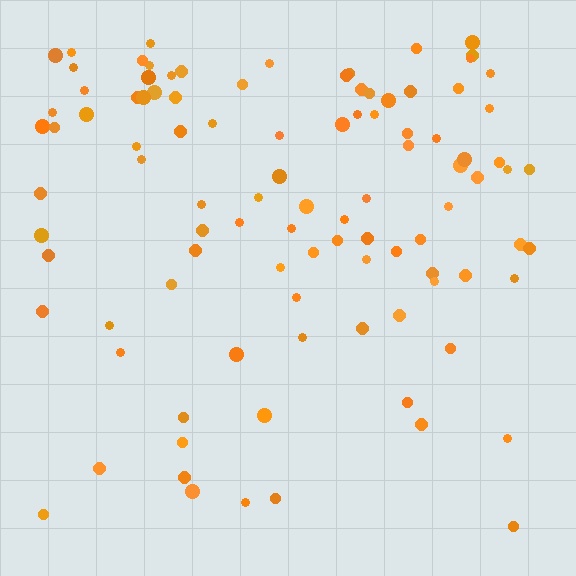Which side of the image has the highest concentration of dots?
The top.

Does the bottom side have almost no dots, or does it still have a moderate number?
Still a moderate number, just noticeably fewer than the top.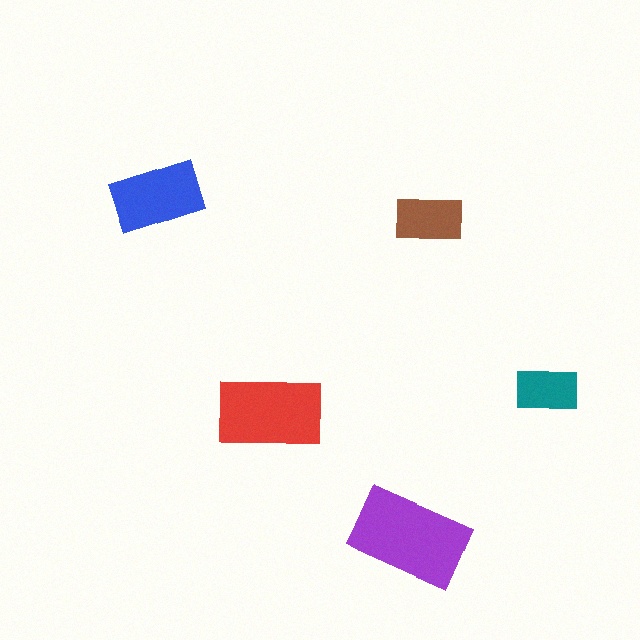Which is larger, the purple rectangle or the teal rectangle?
The purple one.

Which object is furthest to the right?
The teal rectangle is rightmost.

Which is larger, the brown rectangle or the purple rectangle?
The purple one.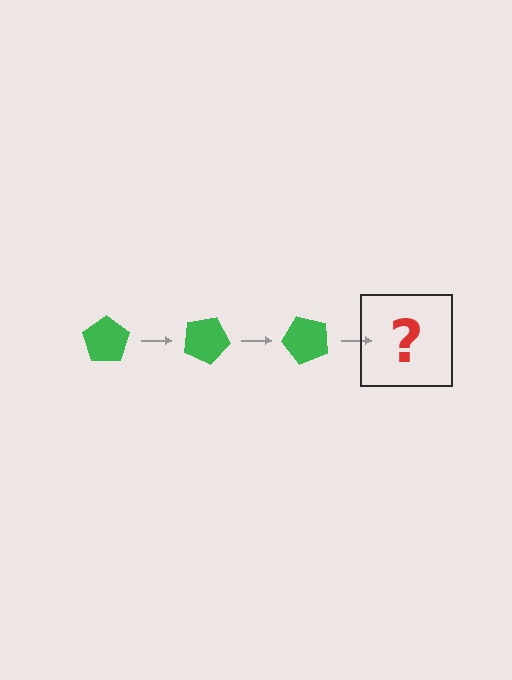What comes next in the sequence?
The next element should be a green pentagon rotated 75 degrees.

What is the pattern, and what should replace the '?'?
The pattern is that the pentagon rotates 25 degrees each step. The '?' should be a green pentagon rotated 75 degrees.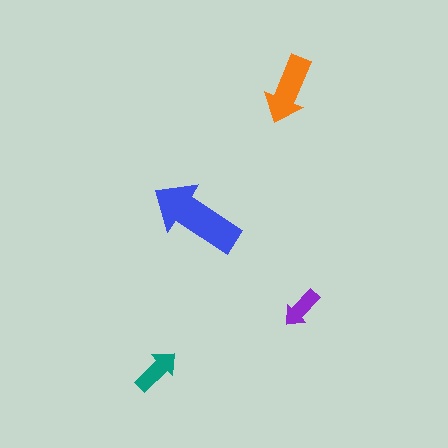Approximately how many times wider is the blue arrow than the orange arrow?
About 1.5 times wider.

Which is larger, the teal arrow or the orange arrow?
The orange one.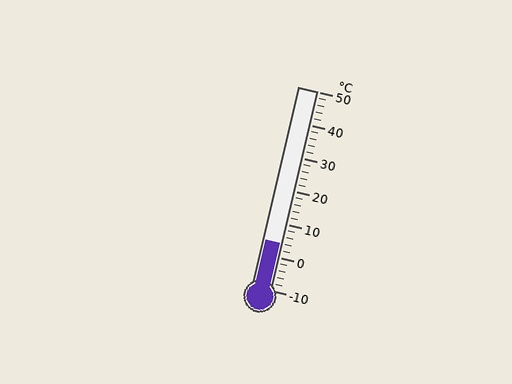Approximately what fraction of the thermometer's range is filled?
The thermometer is filled to approximately 25% of its range.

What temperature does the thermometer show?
The thermometer shows approximately 4°C.